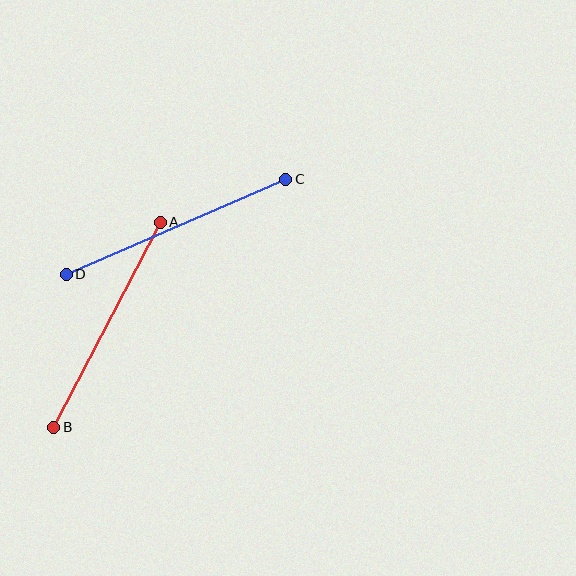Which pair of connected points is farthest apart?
Points C and D are farthest apart.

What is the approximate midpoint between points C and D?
The midpoint is at approximately (176, 227) pixels.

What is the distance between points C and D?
The distance is approximately 239 pixels.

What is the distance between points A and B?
The distance is approximately 231 pixels.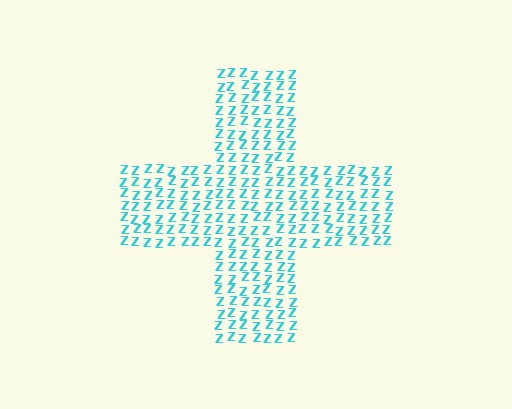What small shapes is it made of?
It is made of small letter Z's.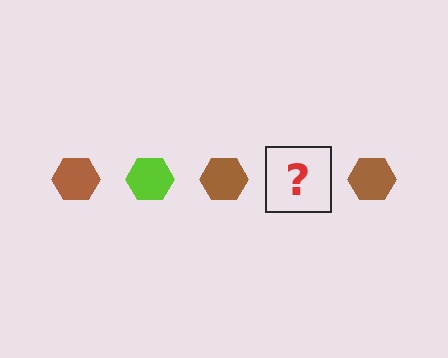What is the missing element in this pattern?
The missing element is a lime hexagon.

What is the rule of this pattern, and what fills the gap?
The rule is that the pattern cycles through brown, lime hexagons. The gap should be filled with a lime hexagon.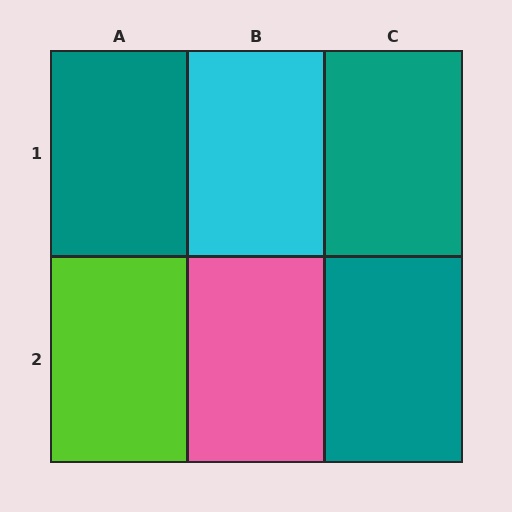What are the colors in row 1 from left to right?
Teal, cyan, teal.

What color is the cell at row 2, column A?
Lime.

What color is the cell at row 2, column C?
Teal.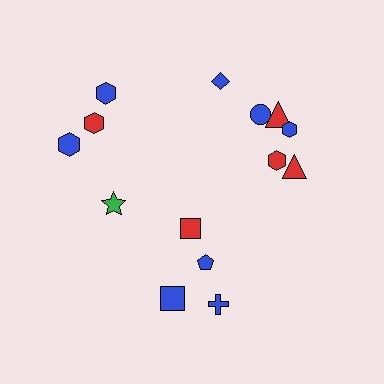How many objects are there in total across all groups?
There are 15 objects.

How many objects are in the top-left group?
There are 4 objects.